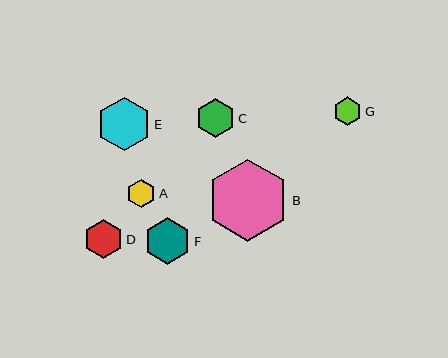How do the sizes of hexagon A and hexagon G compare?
Hexagon A and hexagon G are approximately the same size.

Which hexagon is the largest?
Hexagon B is the largest with a size of approximately 82 pixels.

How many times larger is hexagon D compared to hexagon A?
Hexagon D is approximately 1.3 times the size of hexagon A.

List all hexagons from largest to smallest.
From largest to smallest: B, E, F, C, D, A, G.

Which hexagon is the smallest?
Hexagon G is the smallest with a size of approximately 28 pixels.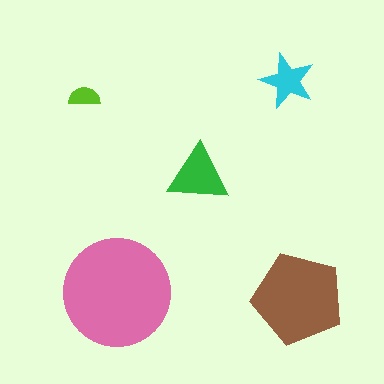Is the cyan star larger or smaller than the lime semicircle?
Larger.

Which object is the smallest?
The lime semicircle.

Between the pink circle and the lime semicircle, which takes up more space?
The pink circle.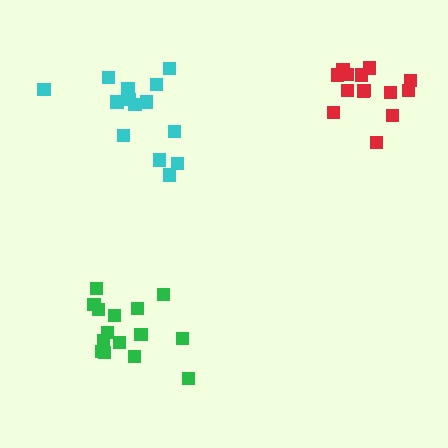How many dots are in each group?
Group 1: 14 dots, Group 2: 15 dots, Group 3: 14 dots (43 total).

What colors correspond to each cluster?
The clusters are colored: cyan, green, red.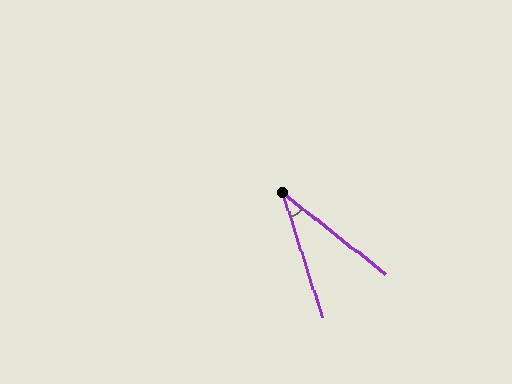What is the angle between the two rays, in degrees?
Approximately 33 degrees.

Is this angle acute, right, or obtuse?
It is acute.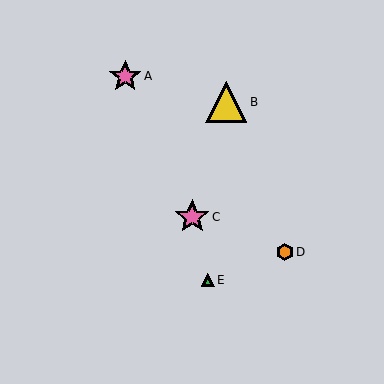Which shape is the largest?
The yellow triangle (labeled B) is the largest.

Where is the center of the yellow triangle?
The center of the yellow triangle is at (226, 102).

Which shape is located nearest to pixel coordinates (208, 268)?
The green triangle (labeled E) at (208, 280) is nearest to that location.